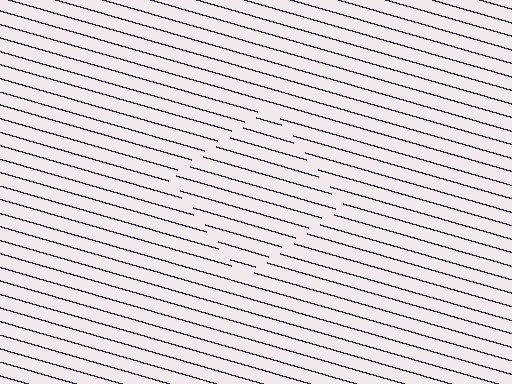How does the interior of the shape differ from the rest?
The interior of the shape contains the same grating, shifted by half a period — the contour is defined by the phase discontinuity where line-ends from the inner and outer gratings abut.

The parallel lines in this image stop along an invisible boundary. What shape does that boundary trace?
An illusory square. The interior of the shape contains the same grating, shifted by half a period — the contour is defined by the phase discontinuity where line-ends from the inner and outer gratings abut.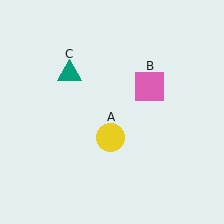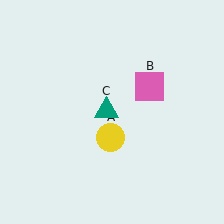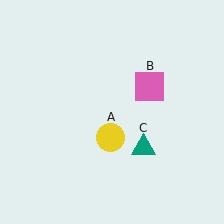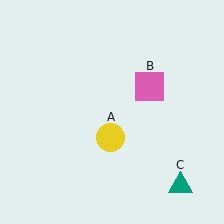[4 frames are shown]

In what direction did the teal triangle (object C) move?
The teal triangle (object C) moved down and to the right.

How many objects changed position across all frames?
1 object changed position: teal triangle (object C).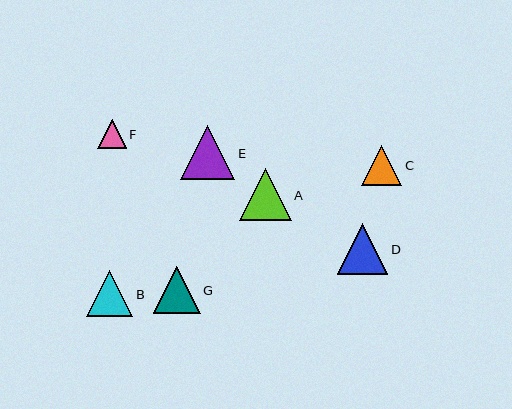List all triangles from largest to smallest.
From largest to smallest: E, A, D, G, B, C, F.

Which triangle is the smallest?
Triangle F is the smallest with a size of approximately 29 pixels.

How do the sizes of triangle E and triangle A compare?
Triangle E and triangle A are approximately the same size.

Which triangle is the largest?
Triangle E is the largest with a size of approximately 54 pixels.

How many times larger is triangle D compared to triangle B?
Triangle D is approximately 1.1 times the size of triangle B.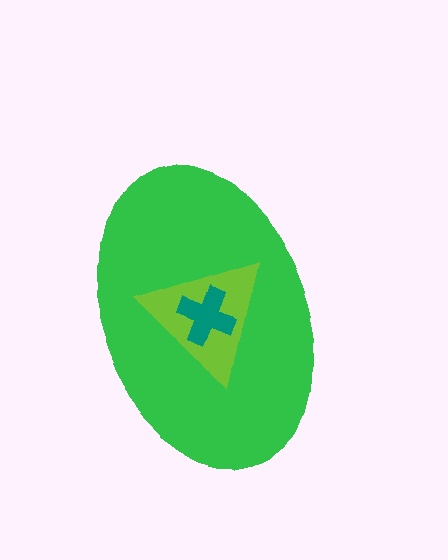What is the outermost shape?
The green ellipse.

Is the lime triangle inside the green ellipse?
Yes.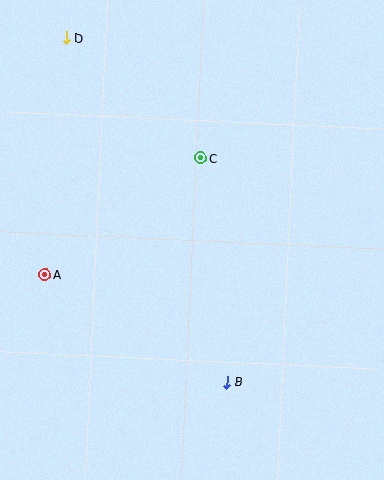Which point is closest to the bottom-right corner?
Point B is closest to the bottom-right corner.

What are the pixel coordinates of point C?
Point C is at (201, 158).